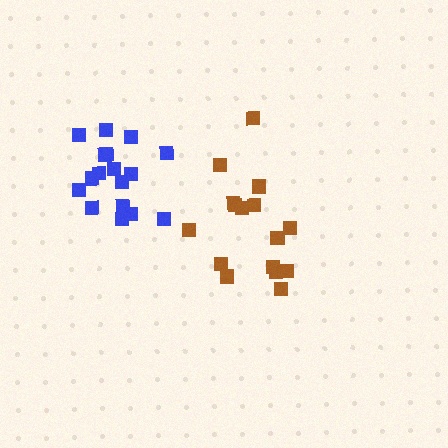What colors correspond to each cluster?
The clusters are colored: brown, blue.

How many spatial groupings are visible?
There are 2 spatial groupings.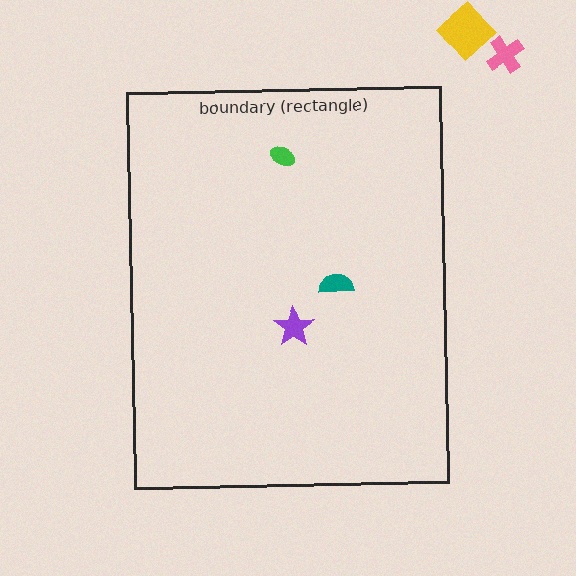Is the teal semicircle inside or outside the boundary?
Inside.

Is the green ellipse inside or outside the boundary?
Inside.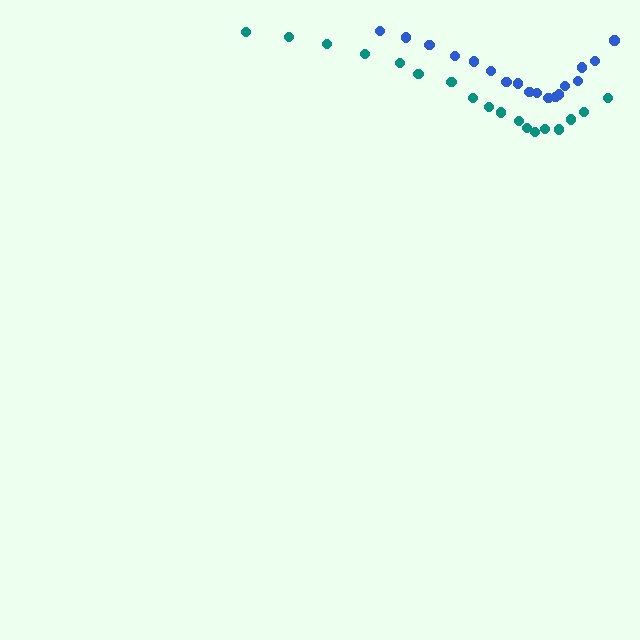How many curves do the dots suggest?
There are 2 distinct paths.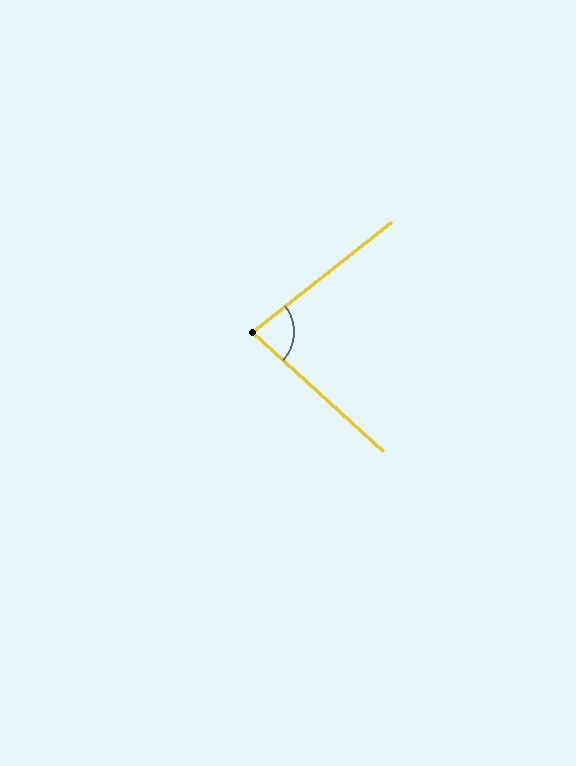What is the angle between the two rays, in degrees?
Approximately 80 degrees.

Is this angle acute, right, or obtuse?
It is acute.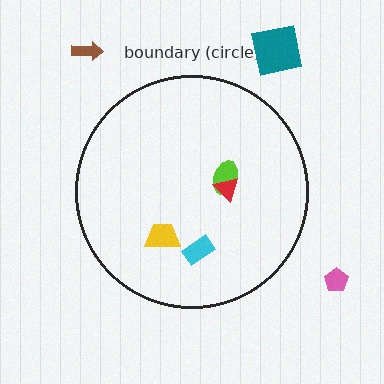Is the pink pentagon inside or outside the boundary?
Outside.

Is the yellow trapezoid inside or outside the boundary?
Inside.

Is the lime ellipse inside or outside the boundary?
Inside.